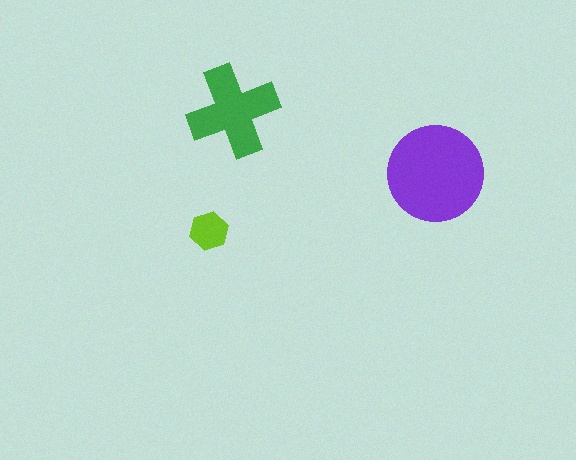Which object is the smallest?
The lime hexagon.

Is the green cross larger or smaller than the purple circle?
Smaller.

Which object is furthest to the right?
The purple circle is rightmost.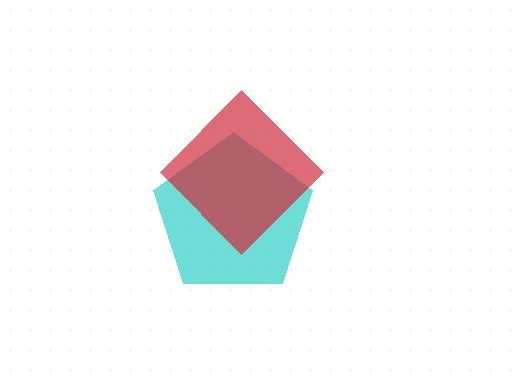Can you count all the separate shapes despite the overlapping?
Yes, there are 2 separate shapes.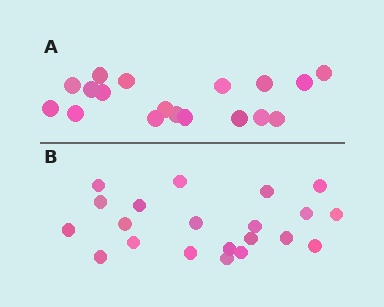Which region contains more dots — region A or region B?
Region B (the bottom region) has more dots.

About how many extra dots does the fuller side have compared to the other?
Region B has just a few more — roughly 2 or 3 more dots than region A.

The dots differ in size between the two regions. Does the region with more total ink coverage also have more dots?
No. Region A has more total ink coverage because its dots are larger, but region B actually contains more individual dots. Total area can be misleading — the number of items is what matters here.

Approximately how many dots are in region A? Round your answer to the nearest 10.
About 20 dots. (The exact count is 18, which rounds to 20.)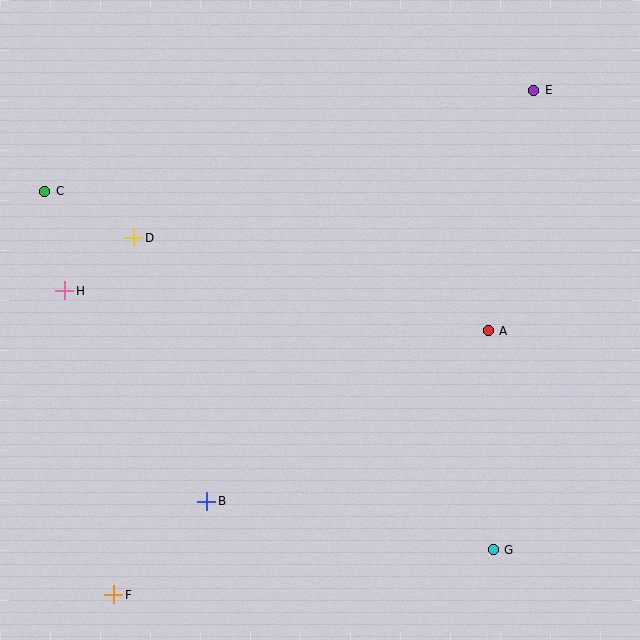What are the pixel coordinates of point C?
Point C is at (45, 191).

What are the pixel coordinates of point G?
Point G is at (493, 550).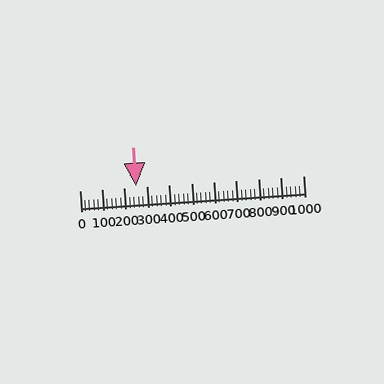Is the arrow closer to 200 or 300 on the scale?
The arrow is closer to 300.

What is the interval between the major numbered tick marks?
The major tick marks are spaced 100 units apart.